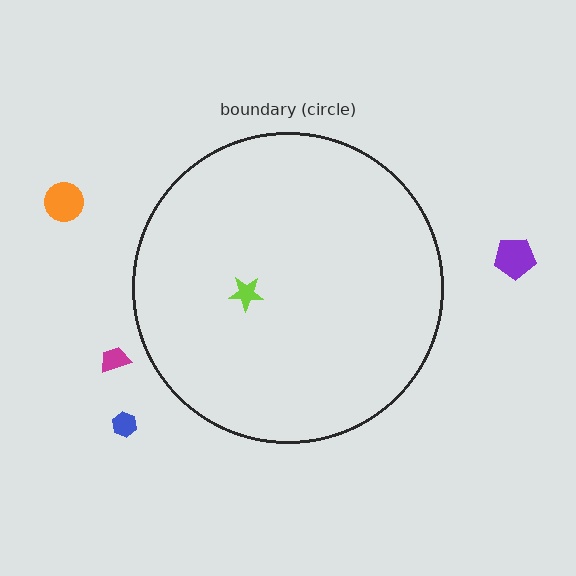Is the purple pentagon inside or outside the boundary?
Outside.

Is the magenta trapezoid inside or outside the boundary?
Outside.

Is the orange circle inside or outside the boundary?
Outside.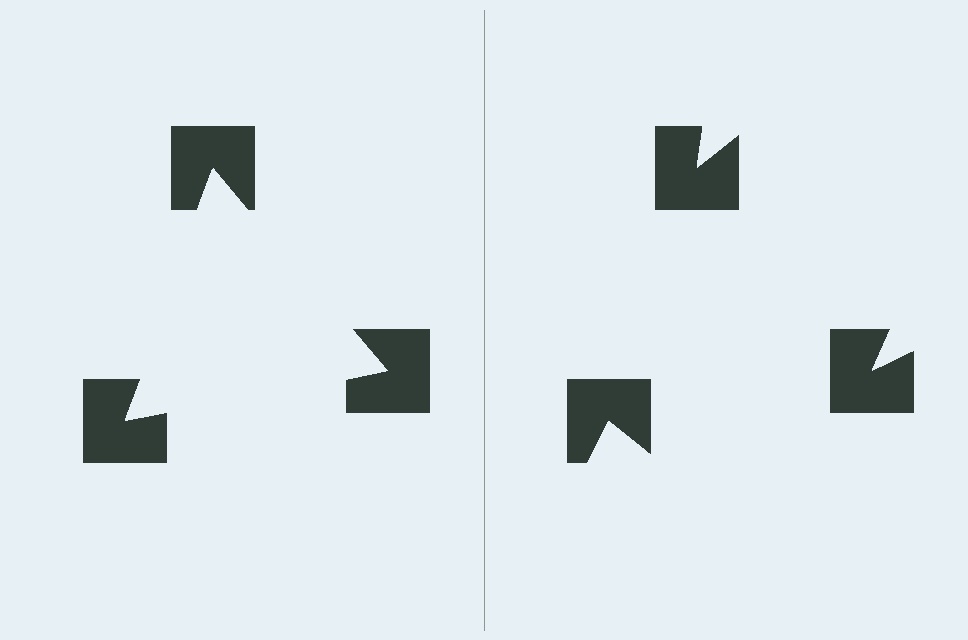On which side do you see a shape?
An illusory triangle appears on the left side. On the right side the wedge cuts are rotated, so no coherent shape forms.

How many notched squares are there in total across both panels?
6 — 3 on each side.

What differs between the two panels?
The notched squares are positioned identically on both sides; only the wedge orientations differ. On the left they align to a triangle; on the right they are misaligned.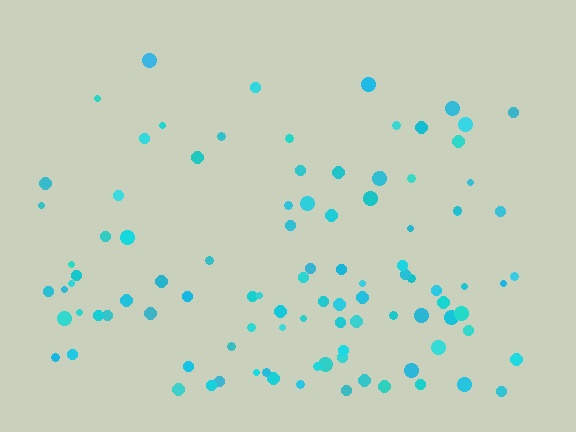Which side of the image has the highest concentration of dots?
The bottom.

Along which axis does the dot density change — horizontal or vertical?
Vertical.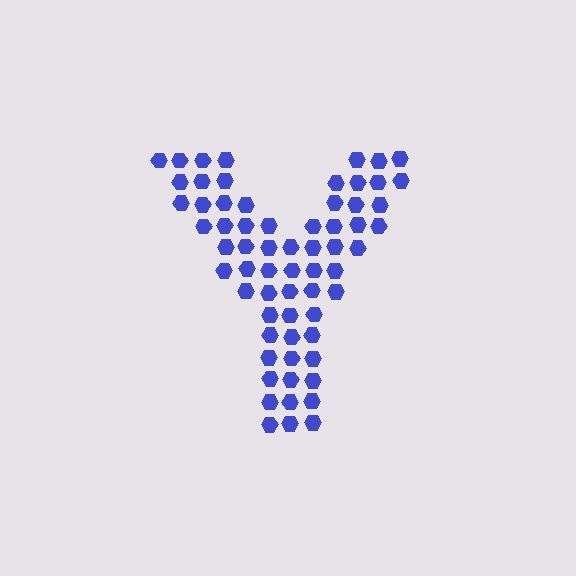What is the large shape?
The large shape is the letter Y.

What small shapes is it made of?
It is made of small hexagons.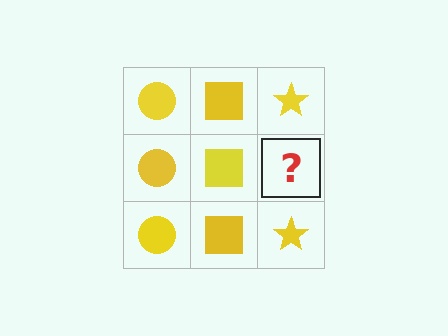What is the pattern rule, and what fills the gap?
The rule is that each column has a consistent shape. The gap should be filled with a yellow star.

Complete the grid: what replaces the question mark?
The question mark should be replaced with a yellow star.